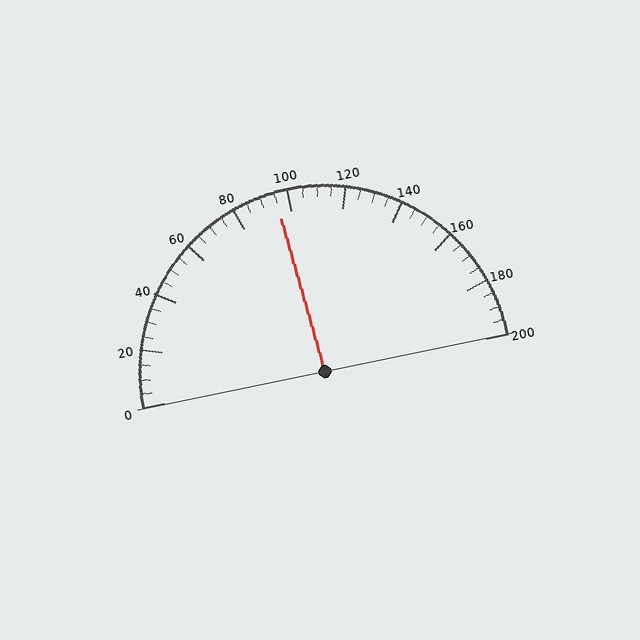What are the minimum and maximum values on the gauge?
The gauge ranges from 0 to 200.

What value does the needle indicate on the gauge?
The needle indicates approximately 95.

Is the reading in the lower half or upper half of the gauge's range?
The reading is in the lower half of the range (0 to 200).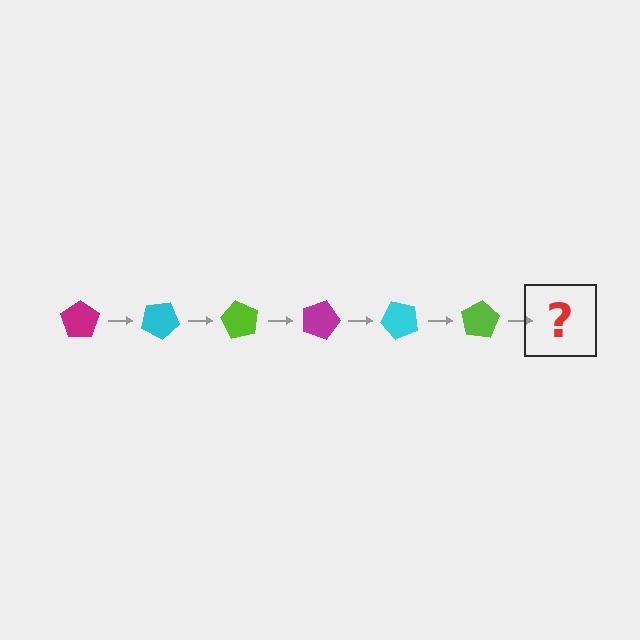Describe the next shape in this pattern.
It should be a magenta pentagon, rotated 180 degrees from the start.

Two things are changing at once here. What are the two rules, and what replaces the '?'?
The two rules are that it rotates 30 degrees each step and the color cycles through magenta, cyan, and lime. The '?' should be a magenta pentagon, rotated 180 degrees from the start.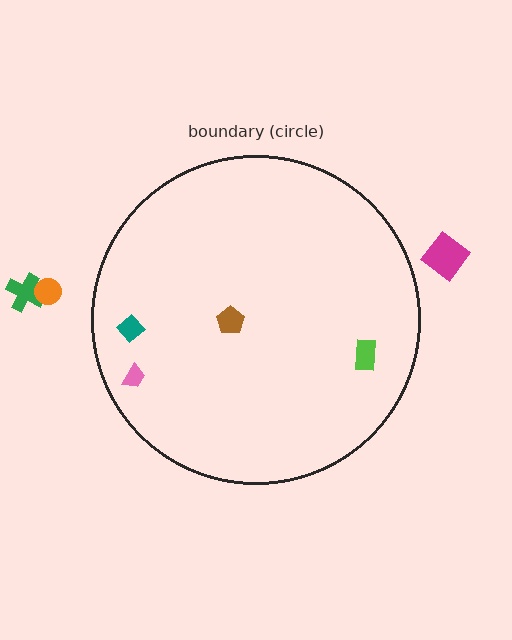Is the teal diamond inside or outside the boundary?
Inside.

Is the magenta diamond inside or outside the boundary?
Outside.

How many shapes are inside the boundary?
4 inside, 3 outside.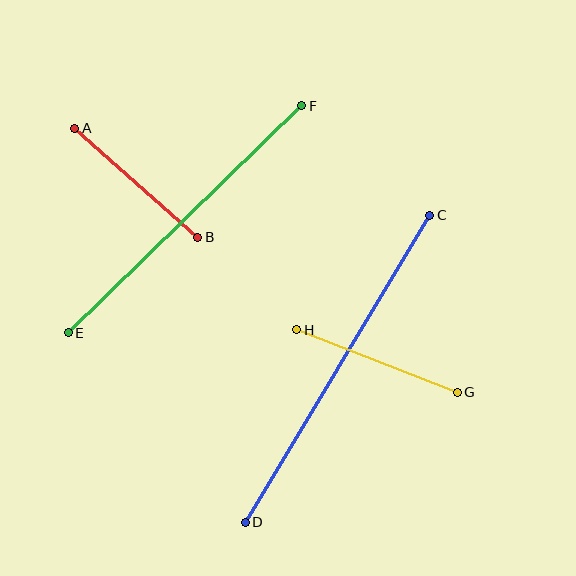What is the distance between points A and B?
The distance is approximately 165 pixels.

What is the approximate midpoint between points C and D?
The midpoint is at approximately (337, 369) pixels.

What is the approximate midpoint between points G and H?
The midpoint is at approximately (377, 361) pixels.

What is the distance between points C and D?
The distance is approximately 358 pixels.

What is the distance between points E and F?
The distance is approximately 326 pixels.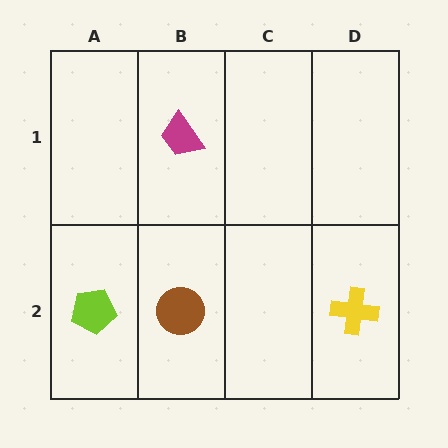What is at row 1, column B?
A magenta trapezoid.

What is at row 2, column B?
A brown circle.